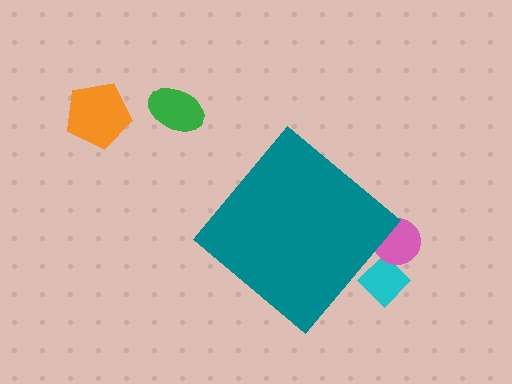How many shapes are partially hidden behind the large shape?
2 shapes are partially hidden.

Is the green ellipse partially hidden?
No, the green ellipse is fully visible.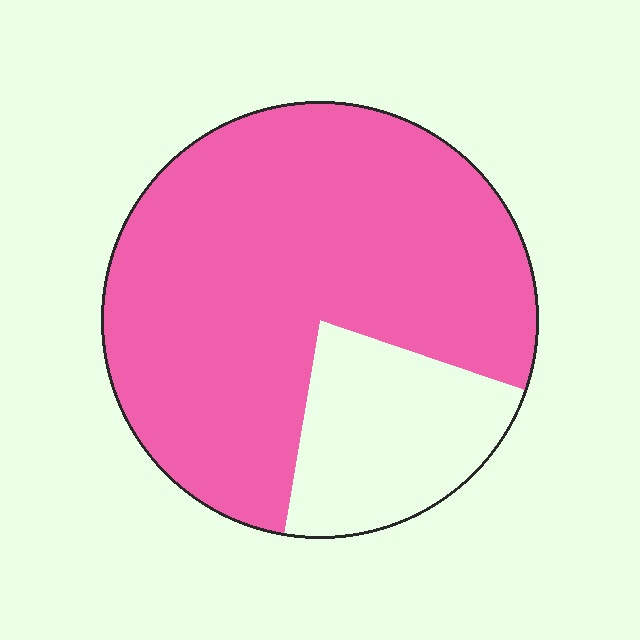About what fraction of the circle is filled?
About four fifths (4/5).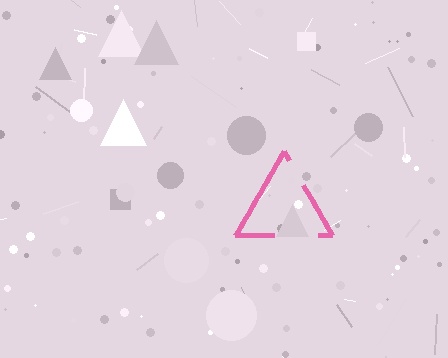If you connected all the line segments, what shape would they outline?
They would outline a triangle.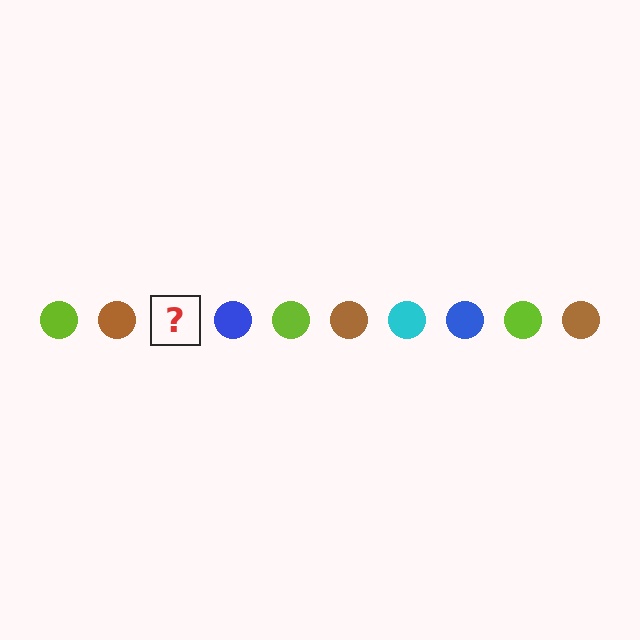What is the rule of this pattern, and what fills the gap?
The rule is that the pattern cycles through lime, brown, cyan, blue circles. The gap should be filled with a cyan circle.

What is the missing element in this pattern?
The missing element is a cyan circle.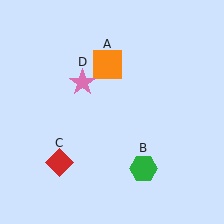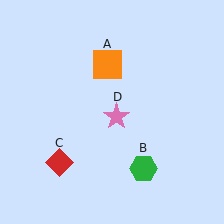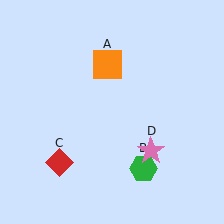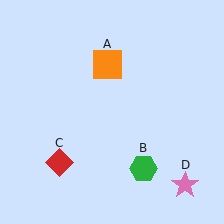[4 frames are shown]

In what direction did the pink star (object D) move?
The pink star (object D) moved down and to the right.